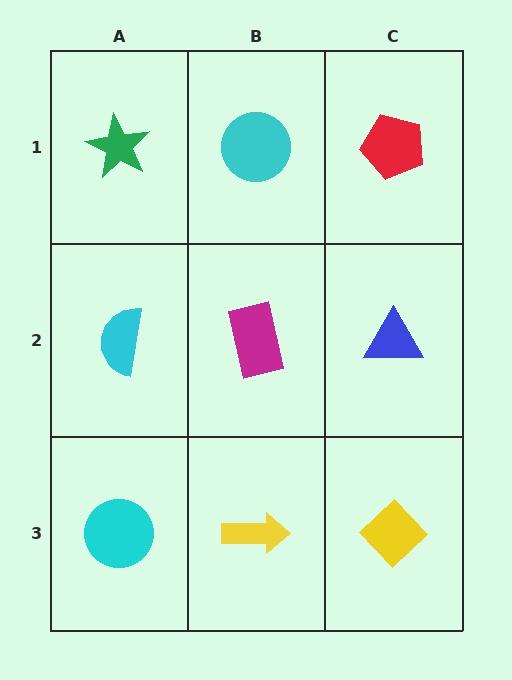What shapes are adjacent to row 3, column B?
A magenta rectangle (row 2, column B), a cyan circle (row 3, column A), a yellow diamond (row 3, column C).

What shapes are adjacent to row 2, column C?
A red pentagon (row 1, column C), a yellow diamond (row 3, column C), a magenta rectangle (row 2, column B).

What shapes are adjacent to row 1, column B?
A magenta rectangle (row 2, column B), a green star (row 1, column A), a red pentagon (row 1, column C).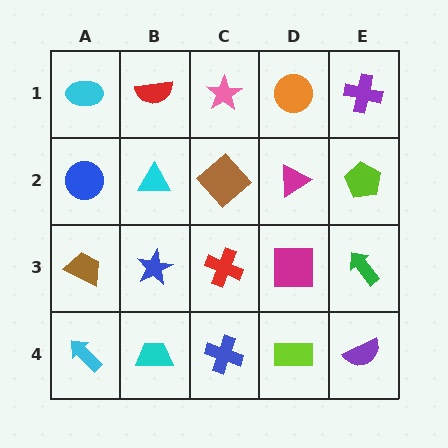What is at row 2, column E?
A lime pentagon.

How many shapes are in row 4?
5 shapes.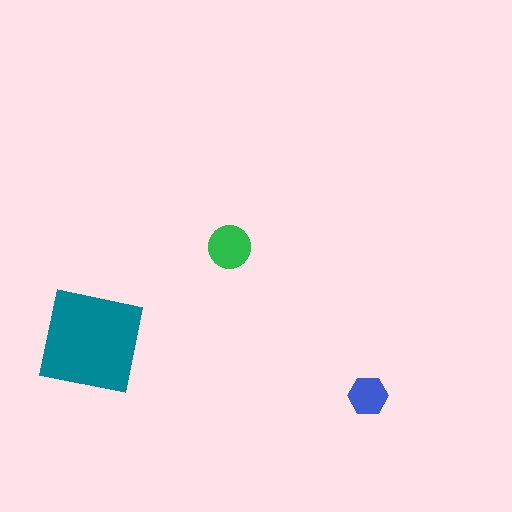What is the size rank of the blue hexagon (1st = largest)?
3rd.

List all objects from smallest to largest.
The blue hexagon, the green circle, the teal square.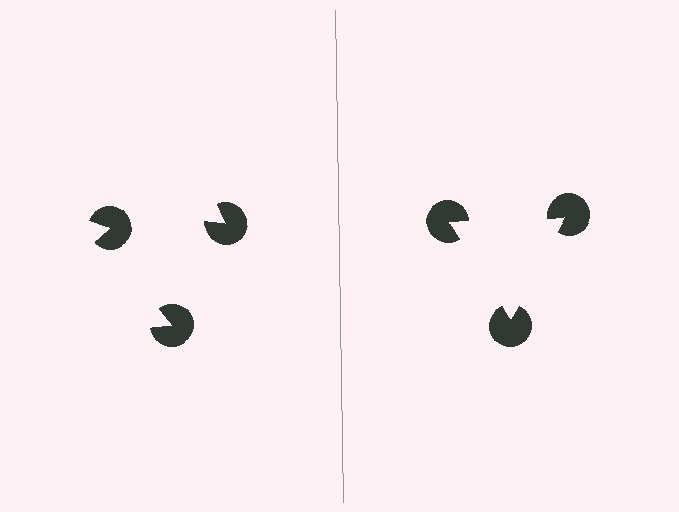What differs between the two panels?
The pac-man discs are positioned identically on both sides; only the wedge orientations differ. On the right they align to a triangle; on the left they are misaligned.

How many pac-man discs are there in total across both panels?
6 — 3 on each side.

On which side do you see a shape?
An illusory triangle appears on the right side. On the left side the wedge cuts are rotated, so no coherent shape forms.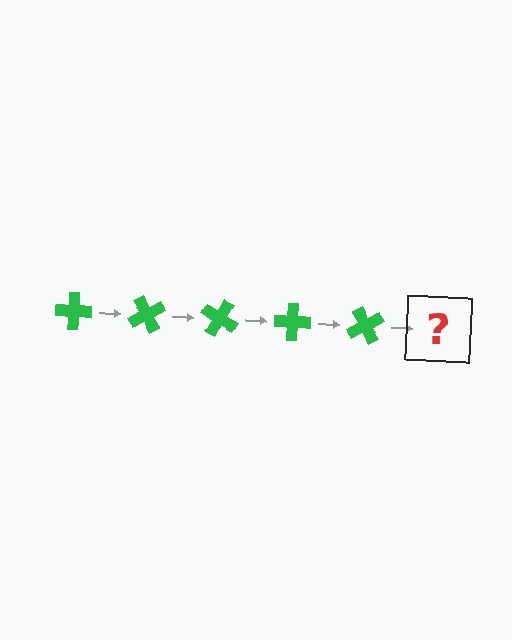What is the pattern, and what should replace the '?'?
The pattern is that the cross rotates 60 degrees each step. The '?' should be a green cross rotated 300 degrees.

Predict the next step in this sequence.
The next step is a green cross rotated 300 degrees.